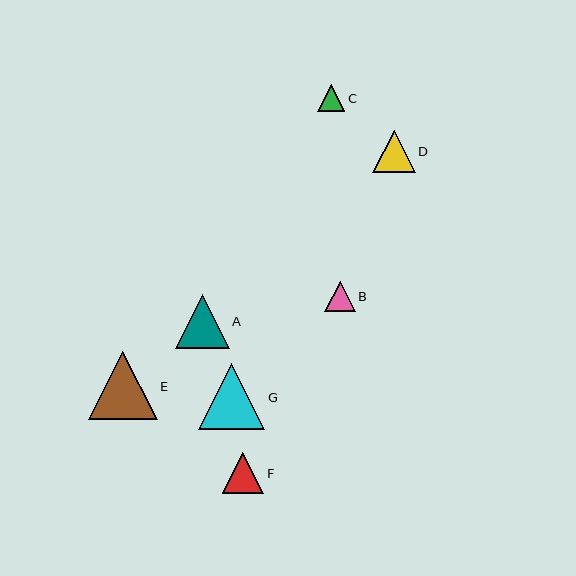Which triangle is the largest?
Triangle E is the largest with a size of approximately 69 pixels.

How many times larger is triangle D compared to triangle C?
Triangle D is approximately 1.6 times the size of triangle C.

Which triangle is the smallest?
Triangle C is the smallest with a size of approximately 27 pixels.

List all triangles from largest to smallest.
From largest to smallest: E, G, A, D, F, B, C.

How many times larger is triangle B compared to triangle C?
Triangle B is approximately 1.1 times the size of triangle C.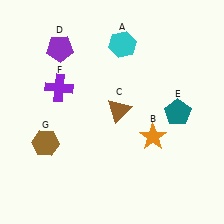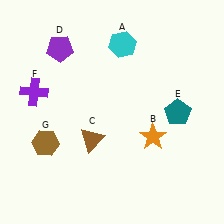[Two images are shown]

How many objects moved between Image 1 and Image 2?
2 objects moved between the two images.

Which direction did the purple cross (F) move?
The purple cross (F) moved left.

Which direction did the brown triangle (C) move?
The brown triangle (C) moved down.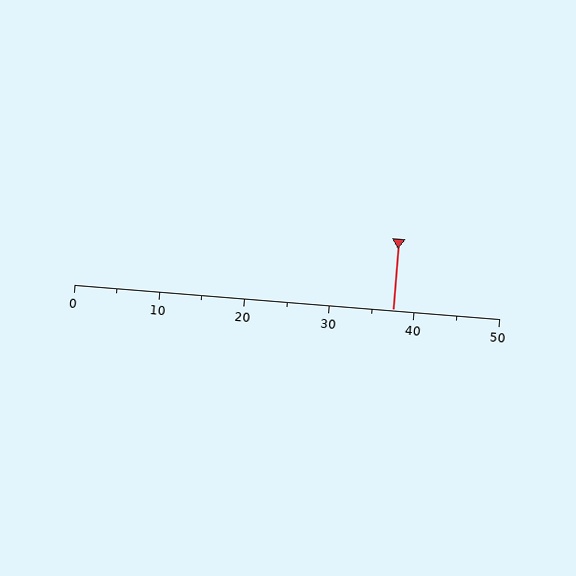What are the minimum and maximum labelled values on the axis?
The axis runs from 0 to 50.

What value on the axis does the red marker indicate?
The marker indicates approximately 37.5.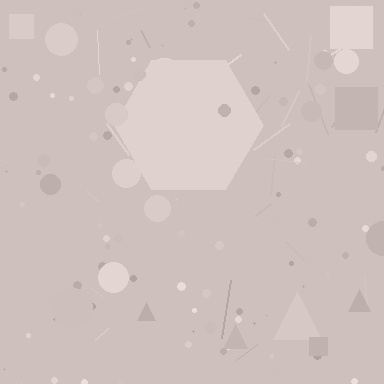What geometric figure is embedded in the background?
A hexagon is embedded in the background.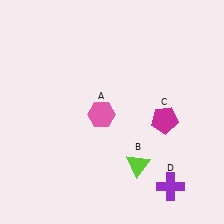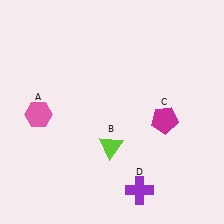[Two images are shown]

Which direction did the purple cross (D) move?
The purple cross (D) moved left.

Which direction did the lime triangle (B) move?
The lime triangle (B) moved left.